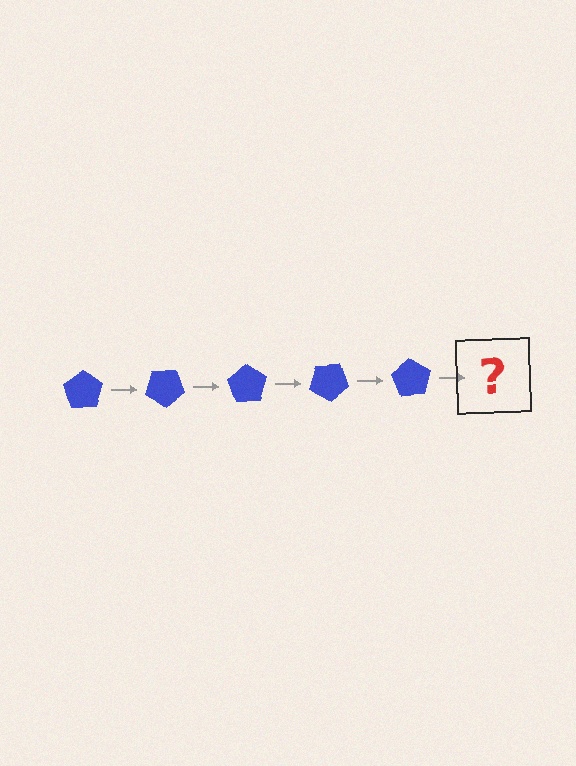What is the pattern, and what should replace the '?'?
The pattern is that the pentagon rotates 35 degrees each step. The '?' should be a blue pentagon rotated 175 degrees.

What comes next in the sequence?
The next element should be a blue pentagon rotated 175 degrees.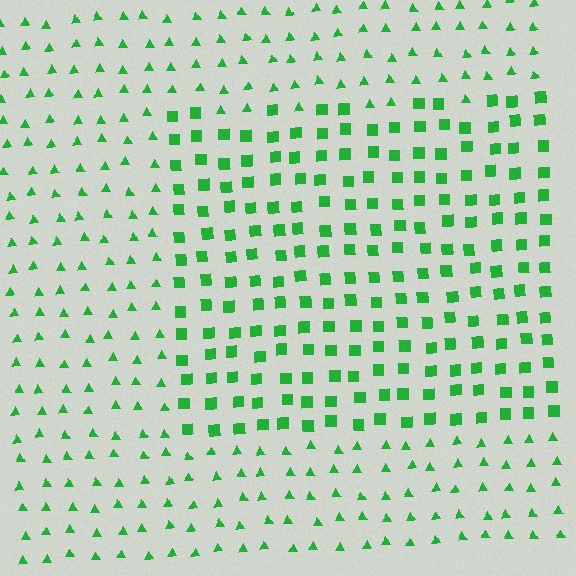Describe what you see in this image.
The image is filled with small green elements arranged in a uniform grid. A rectangle-shaped region contains squares, while the surrounding area contains triangles. The boundary is defined purely by the change in element shape.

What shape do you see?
I see a rectangle.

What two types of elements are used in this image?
The image uses squares inside the rectangle region and triangles outside it.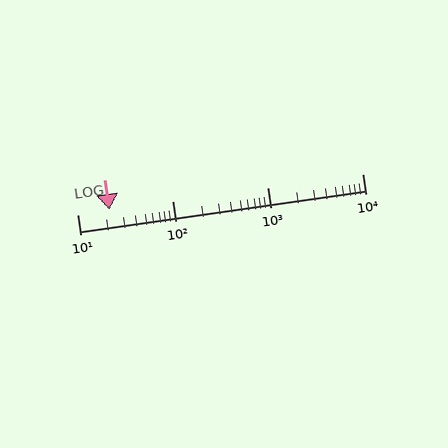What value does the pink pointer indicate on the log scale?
The pointer indicates approximately 22.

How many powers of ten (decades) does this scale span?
The scale spans 3 decades, from 10 to 10000.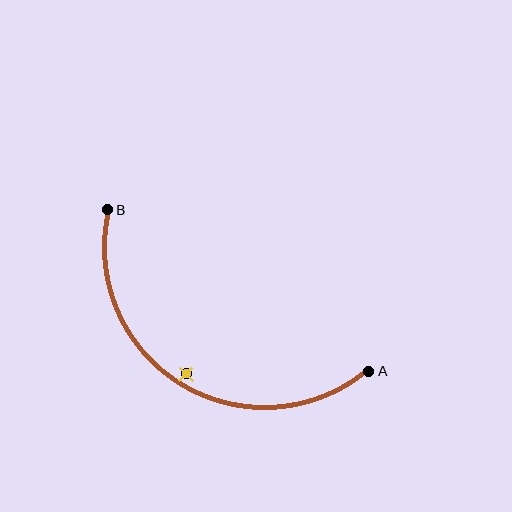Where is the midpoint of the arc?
The arc midpoint is the point on the curve farthest from the straight line joining A and B. It sits below that line.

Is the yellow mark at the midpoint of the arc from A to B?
No — the yellow mark does not lie on the arc at all. It sits slightly inside the curve.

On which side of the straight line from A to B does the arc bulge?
The arc bulges below the straight line connecting A and B.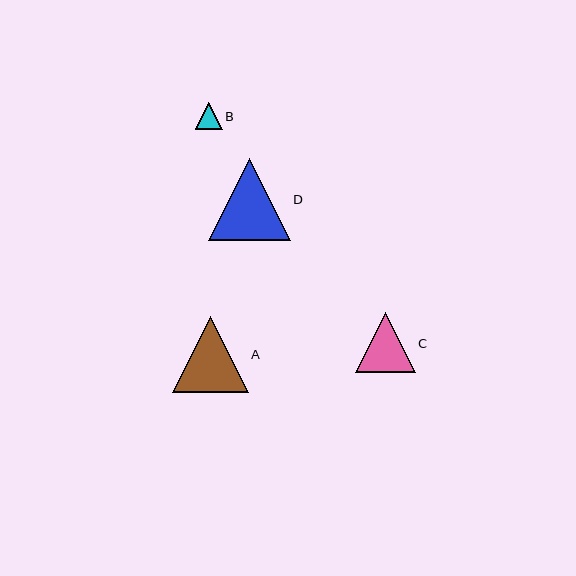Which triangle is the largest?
Triangle D is the largest with a size of approximately 82 pixels.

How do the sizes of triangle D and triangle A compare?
Triangle D and triangle A are approximately the same size.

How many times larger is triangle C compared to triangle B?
Triangle C is approximately 2.2 times the size of triangle B.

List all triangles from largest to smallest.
From largest to smallest: D, A, C, B.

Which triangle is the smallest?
Triangle B is the smallest with a size of approximately 27 pixels.